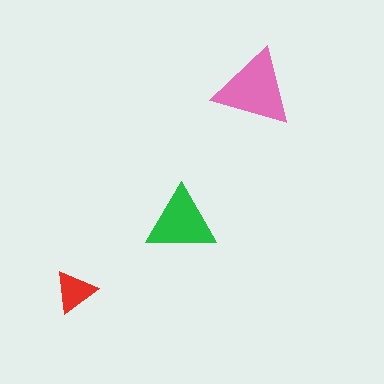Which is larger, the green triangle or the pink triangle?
The pink one.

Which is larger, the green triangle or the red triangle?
The green one.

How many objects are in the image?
There are 3 objects in the image.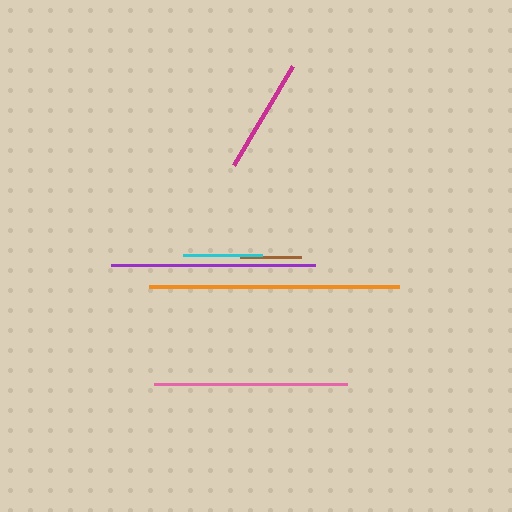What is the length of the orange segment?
The orange segment is approximately 251 pixels long.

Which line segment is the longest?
The orange line is the longest at approximately 251 pixels.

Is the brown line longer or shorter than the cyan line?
The cyan line is longer than the brown line.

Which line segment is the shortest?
The brown line is the shortest at approximately 61 pixels.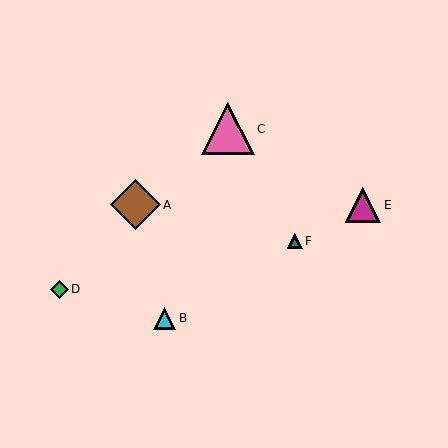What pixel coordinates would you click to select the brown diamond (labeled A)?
Click at (135, 205) to select the brown diamond A.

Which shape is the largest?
The pink triangle (labeled C) is the largest.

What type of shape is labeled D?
Shape D is a green diamond.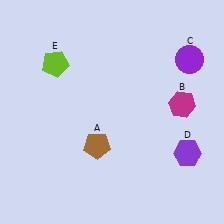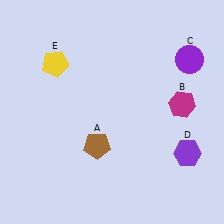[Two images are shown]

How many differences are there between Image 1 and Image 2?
There is 1 difference between the two images.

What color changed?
The pentagon (E) changed from lime in Image 1 to yellow in Image 2.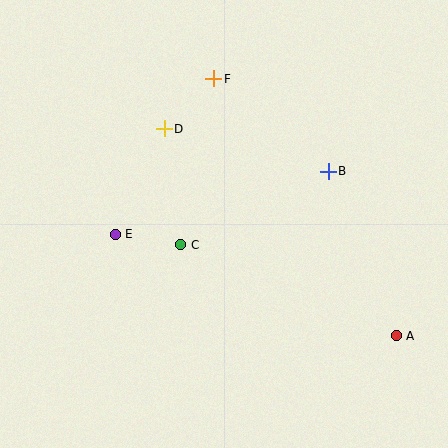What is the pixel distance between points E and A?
The distance between E and A is 299 pixels.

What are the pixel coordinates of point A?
Point A is at (396, 336).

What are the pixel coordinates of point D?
Point D is at (164, 129).